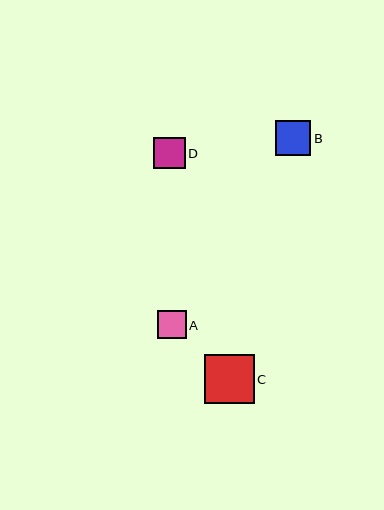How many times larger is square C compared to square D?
Square C is approximately 1.6 times the size of square D.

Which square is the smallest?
Square A is the smallest with a size of approximately 29 pixels.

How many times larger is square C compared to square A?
Square C is approximately 1.7 times the size of square A.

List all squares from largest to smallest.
From largest to smallest: C, B, D, A.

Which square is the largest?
Square C is the largest with a size of approximately 50 pixels.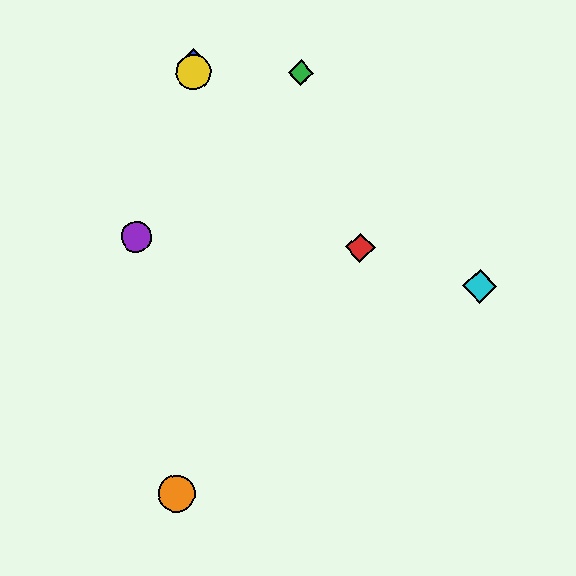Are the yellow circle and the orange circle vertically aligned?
Yes, both are at x≈193.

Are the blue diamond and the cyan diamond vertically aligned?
No, the blue diamond is at x≈194 and the cyan diamond is at x≈480.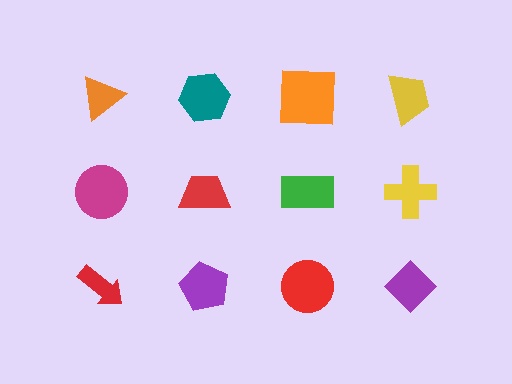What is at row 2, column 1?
A magenta circle.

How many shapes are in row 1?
4 shapes.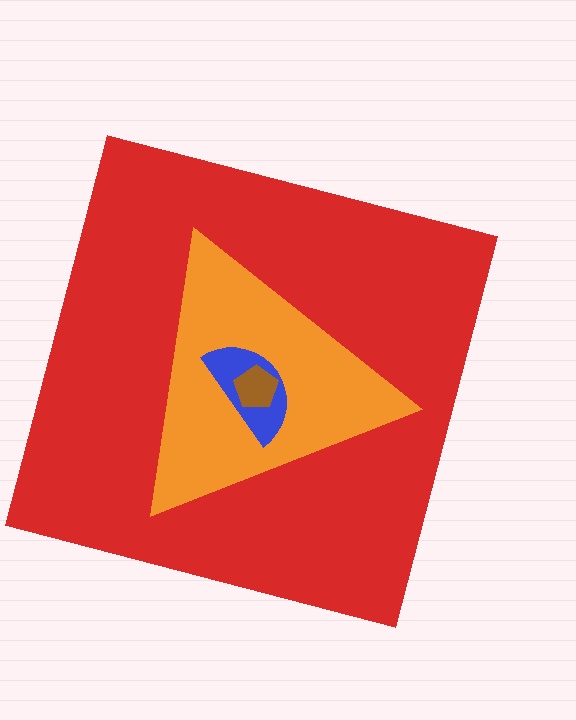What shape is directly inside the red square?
The orange triangle.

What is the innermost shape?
The brown pentagon.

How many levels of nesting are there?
4.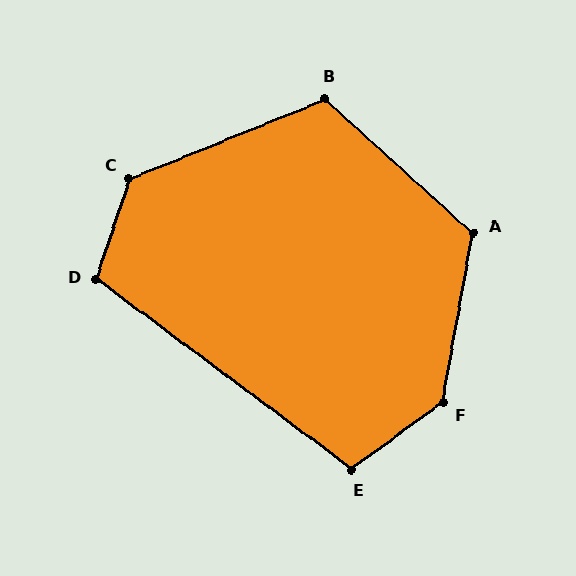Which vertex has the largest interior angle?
F, at approximately 136 degrees.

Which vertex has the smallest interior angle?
E, at approximately 107 degrees.